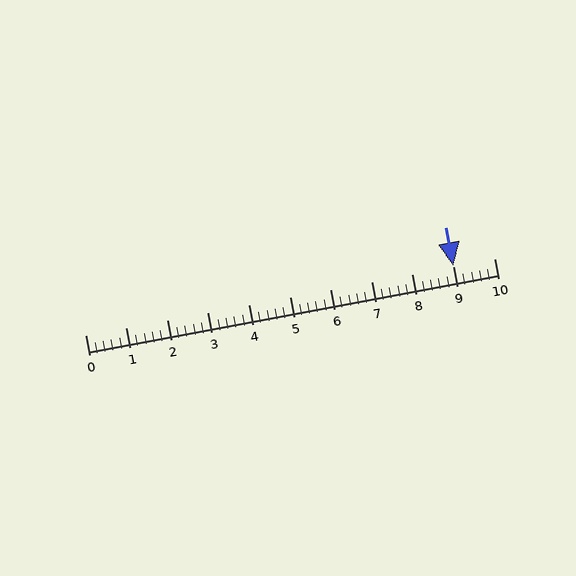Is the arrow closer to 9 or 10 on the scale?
The arrow is closer to 9.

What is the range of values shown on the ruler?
The ruler shows values from 0 to 10.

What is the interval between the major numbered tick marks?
The major tick marks are spaced 1 units apart.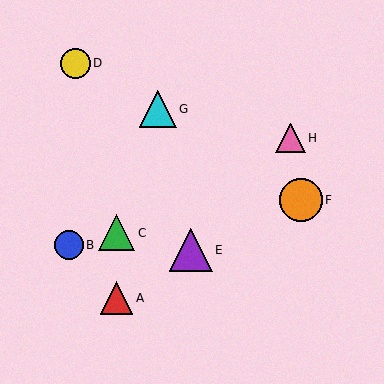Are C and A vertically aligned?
Yes, both are at x≈116.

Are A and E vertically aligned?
No, A is at x≈116 and E is at x≈191.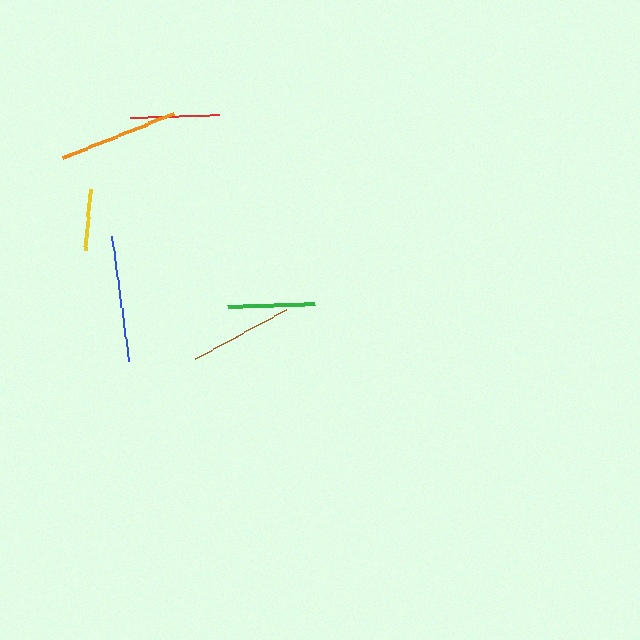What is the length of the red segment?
The red segment is approximately 89 pixels long.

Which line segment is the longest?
The blue line is the longest at approximately 127 pixels.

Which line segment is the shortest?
The yellow line is the shortest at approximately 61 pixels.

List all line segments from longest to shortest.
From longest to shortest: blue, orange, brown, red, green, yellow.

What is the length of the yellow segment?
The yellow segment is approximately 61 pixels long.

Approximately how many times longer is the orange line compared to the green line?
The orange line is approximately 1.4 times the length of the green line.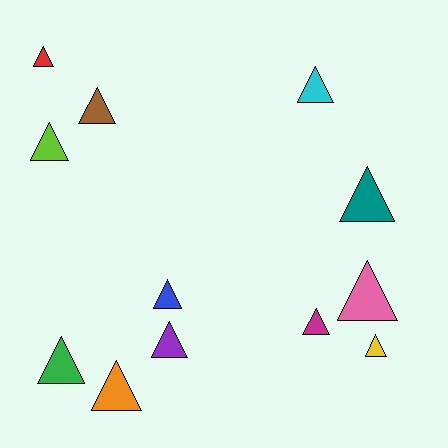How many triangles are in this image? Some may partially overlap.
There are 12 triangles.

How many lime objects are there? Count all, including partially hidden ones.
There is 1 lime object.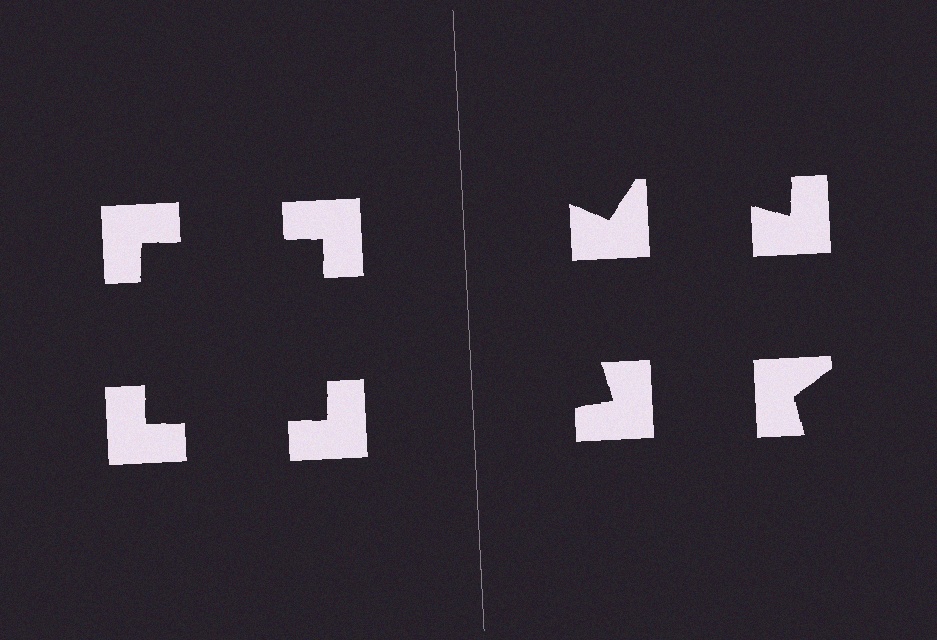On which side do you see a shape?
An illusory square appears on the left side. On the right side the wedge cuts are rotated, so no coherent shape forms.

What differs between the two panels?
The notched squares are positioned identically on both sides; only the wedge orientations differ. On the left they align to a square; on the right they are misaligned.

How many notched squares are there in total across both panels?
8 — 4 on each side.